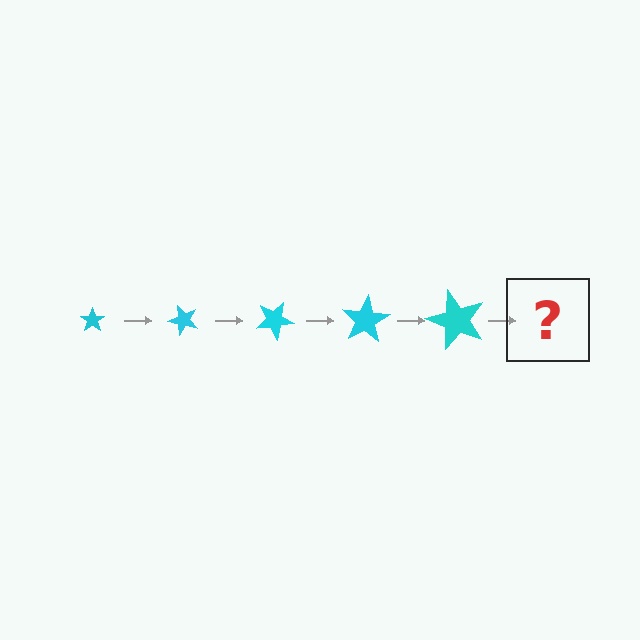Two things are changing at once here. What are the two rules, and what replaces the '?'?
The two rules are that the star grows larger each step and it rotates 50 degrees each step. The '?' should be a star, larger than the previous one and rotated 250 degrees from the start.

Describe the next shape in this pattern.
It should be a star, larger than the previous one and rotated 250 degrees from the start.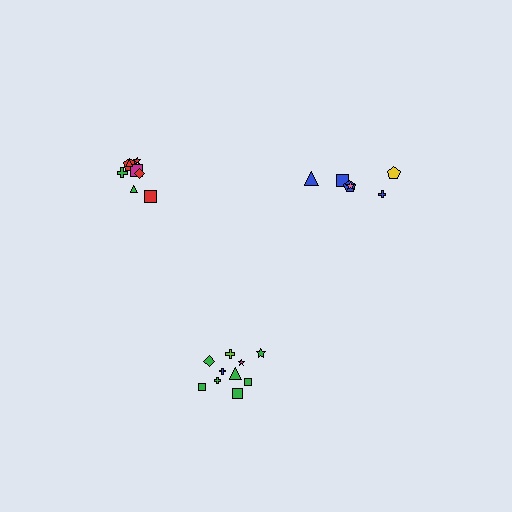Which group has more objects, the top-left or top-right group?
The top-left group.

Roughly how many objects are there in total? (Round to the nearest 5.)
Roughly 25 objects in total.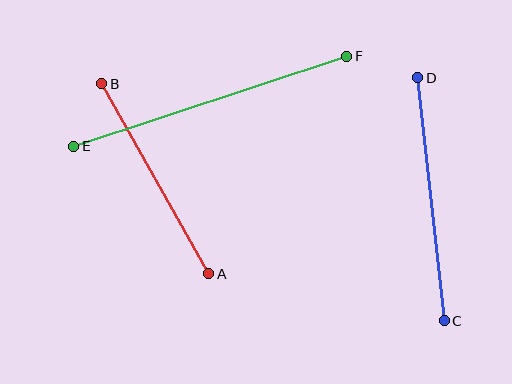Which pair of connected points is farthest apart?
Points E and F are farthest apart.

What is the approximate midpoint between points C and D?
The midpoint is at approximately (431, 199) pixels.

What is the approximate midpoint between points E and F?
The midpoint is at approximately (210, 101) pixels.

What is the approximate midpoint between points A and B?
The midpoint is at approximately (155, 179) pixels.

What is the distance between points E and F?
The distance is approximately 287 pixels.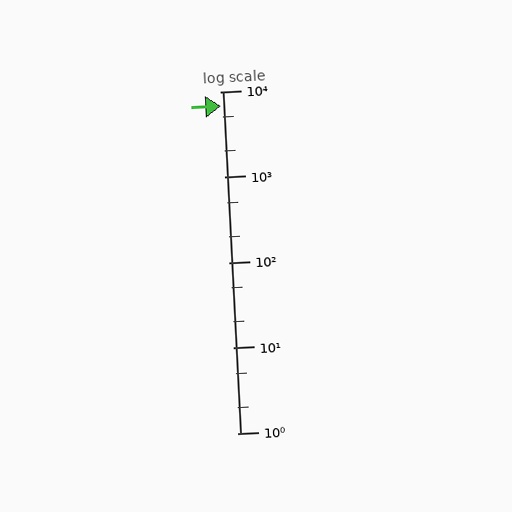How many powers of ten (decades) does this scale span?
The scale spans 4 decades, from 1 to 10000.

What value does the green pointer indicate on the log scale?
The pointer indicates approximately 6800.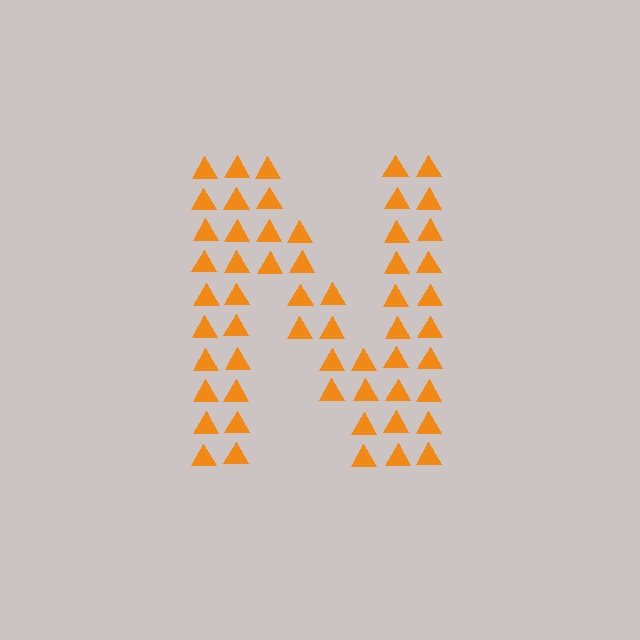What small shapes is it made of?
It is made of small triangles.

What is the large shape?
The large shape is the letter N.